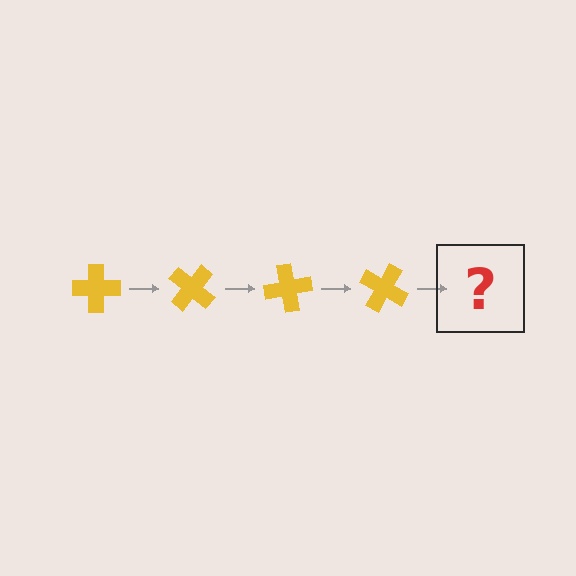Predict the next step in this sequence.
The next step is a yellow cross rotated 160 degrees.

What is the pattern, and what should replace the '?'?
The pattern is that the cross rotates 40 degrees each step. The '?' should be a yellow cross rotated 160 degrees.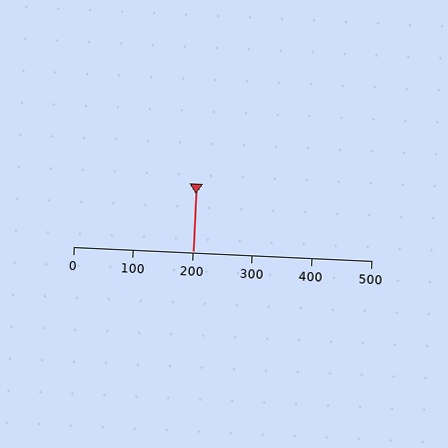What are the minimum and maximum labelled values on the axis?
The axis runs from 0 to 500.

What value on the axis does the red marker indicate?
The marker indicates approximately 200.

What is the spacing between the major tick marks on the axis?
The major ticks are spaced 100 apart.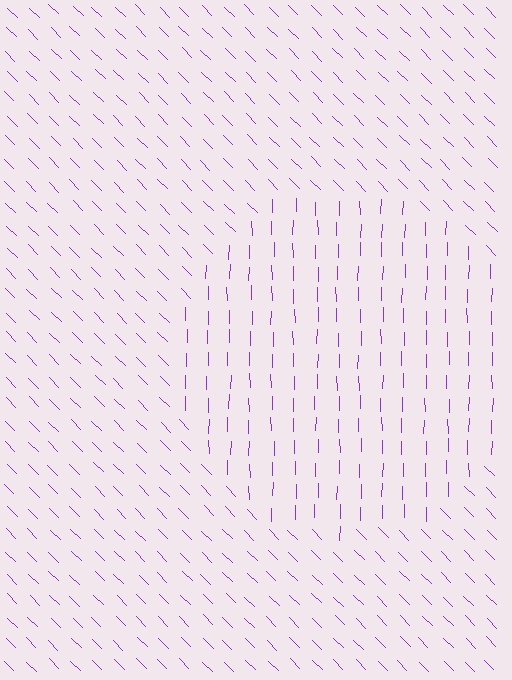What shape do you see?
I see a circle.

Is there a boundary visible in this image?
Yes, there is a texture boundary formed by a change in line orientation.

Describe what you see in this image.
The image is filled with small purple line segments. A circle region in the image has lines oriented differently from the surrounding lines, creating a visible texture boundary.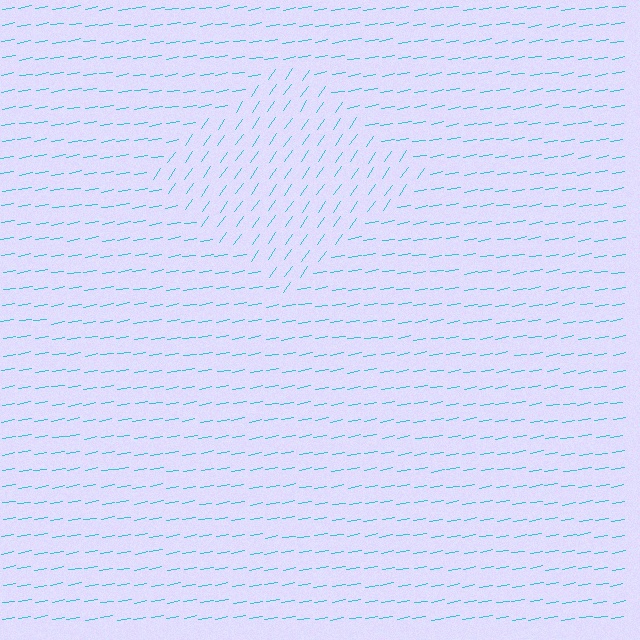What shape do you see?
I see a diamond.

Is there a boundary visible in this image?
Yes, there is a texture boundary formed by a change in line orientation.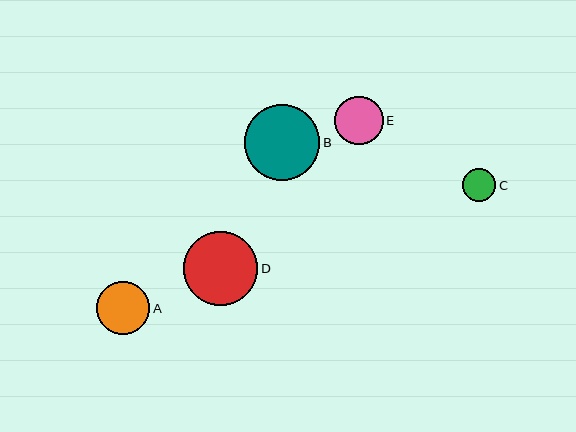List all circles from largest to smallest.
From largest to smallest: B, D, A, E, C.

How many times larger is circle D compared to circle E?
Circle D is approximately 1.5 times the size of circle E.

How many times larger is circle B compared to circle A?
Circle B is approximately 1.4 times the size of circle A.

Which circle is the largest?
Circle B is the largest with a size of approximately 76 pixels.